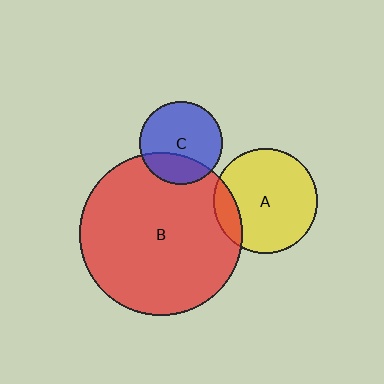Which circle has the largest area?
Circle B (red).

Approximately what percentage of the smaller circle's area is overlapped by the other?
Approximately 30%.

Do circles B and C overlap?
Yes.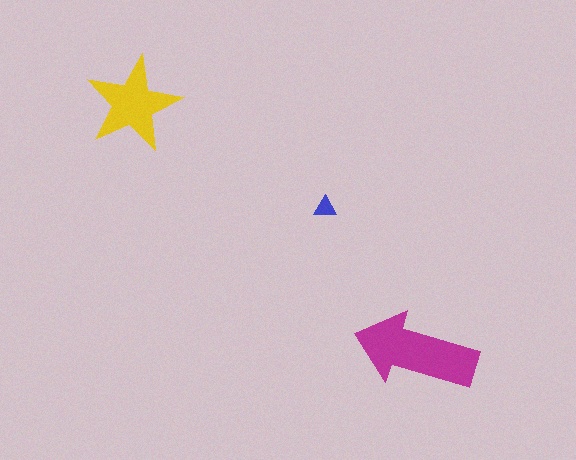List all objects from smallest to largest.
The blue triangle, the yellow star, the magenta arrow.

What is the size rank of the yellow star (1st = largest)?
2nd.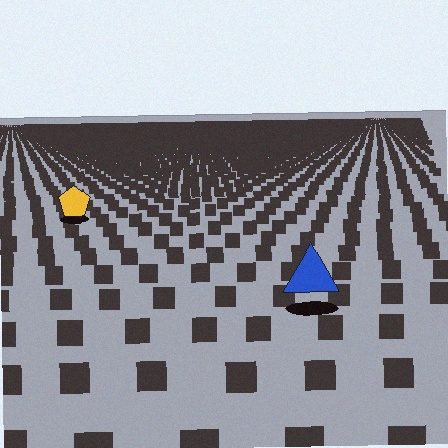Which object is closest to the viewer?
The blue triangle is closest. The texture marks near it are larger and more spread out.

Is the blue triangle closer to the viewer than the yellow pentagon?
Yes. The blue triangle is closer — you can tell from the texture gradient: the ground texture is coarser near it.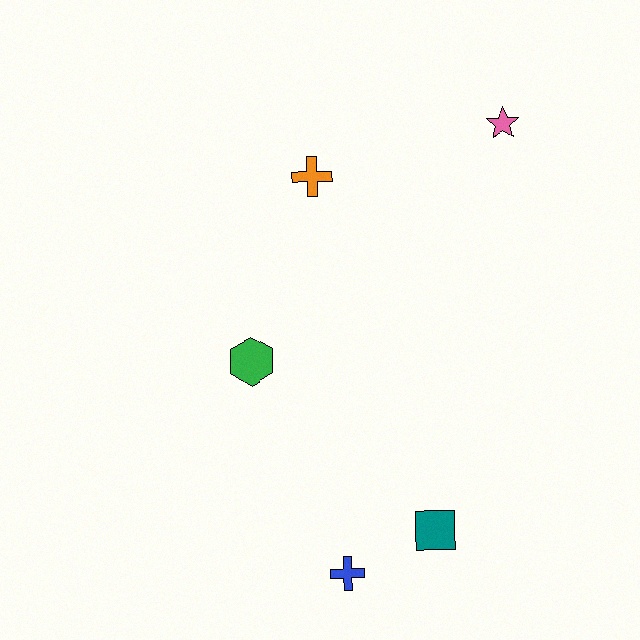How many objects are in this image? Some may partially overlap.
There are 5 objects.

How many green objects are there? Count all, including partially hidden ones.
There is 1 green object.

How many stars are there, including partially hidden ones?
There is 1 star.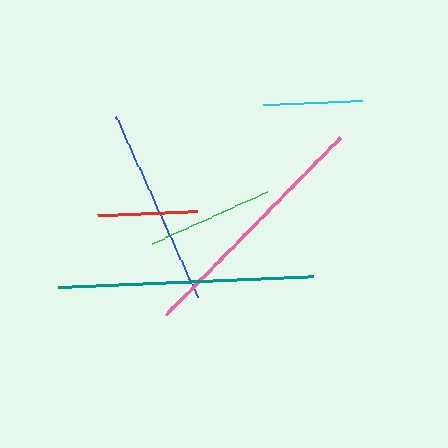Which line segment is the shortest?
The cyan line is the shortest at approximately 98 pixels.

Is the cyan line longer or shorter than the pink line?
The pink line is longer than the cyan line.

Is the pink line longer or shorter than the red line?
The pink line is longer than the red line.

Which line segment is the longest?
The teal line is the longest at approximately 256 pixels.